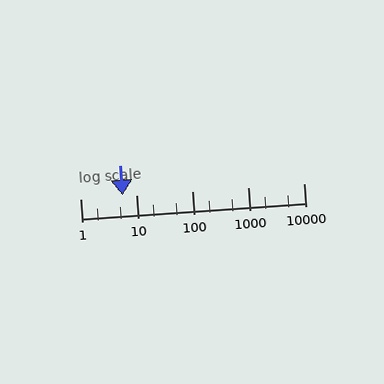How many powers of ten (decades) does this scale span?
The scale spans 4 decades, from 1 to 10000.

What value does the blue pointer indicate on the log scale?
The pointer indicates approximately 5.8.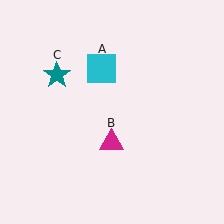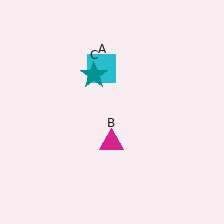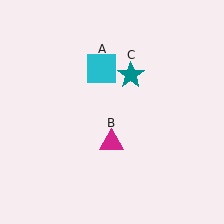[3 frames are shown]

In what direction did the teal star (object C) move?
The teal star (object C) moved right.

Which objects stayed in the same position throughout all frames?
Cyan square (object A) and magenta triangle (object B) remained stationary.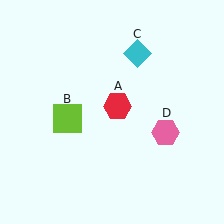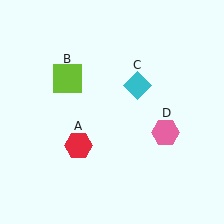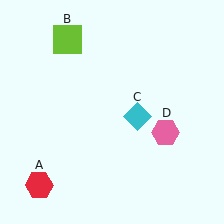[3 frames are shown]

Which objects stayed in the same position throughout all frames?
Pink hexagon (object D) remained stationary.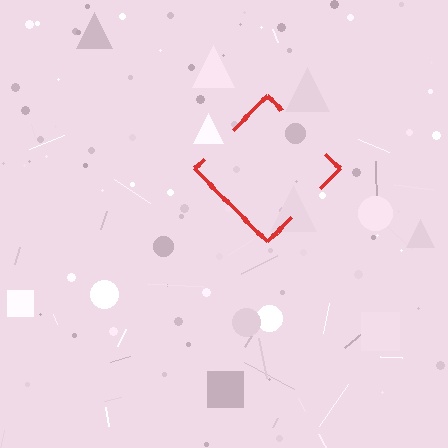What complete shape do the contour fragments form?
The contour fragments form a diamond.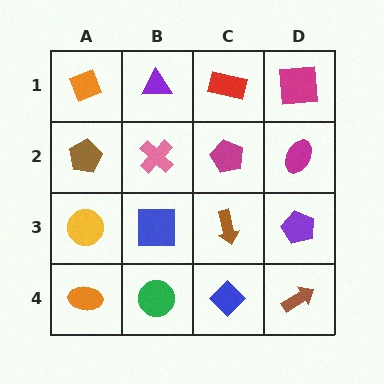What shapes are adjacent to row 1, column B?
A pink cross (row 2, column B), an orange diamond (row 1, column A), a red rectangle (row 1, column C).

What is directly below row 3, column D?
A brown arrow.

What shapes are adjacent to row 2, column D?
A magenta square (row 1, column D), a purple pentagon (row 3, column D), a magenta pentagon (row 2, column C).